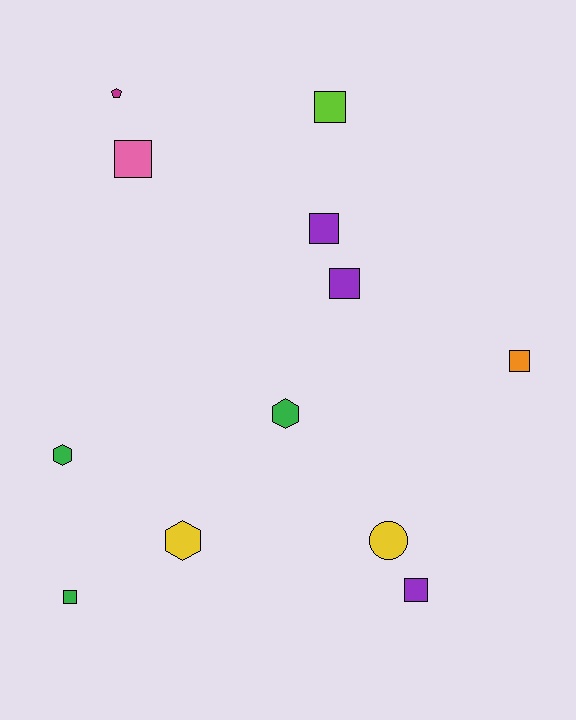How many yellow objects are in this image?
There are 2 yellow objects.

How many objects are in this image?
There are 12 objects.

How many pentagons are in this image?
There is 1 pentagon.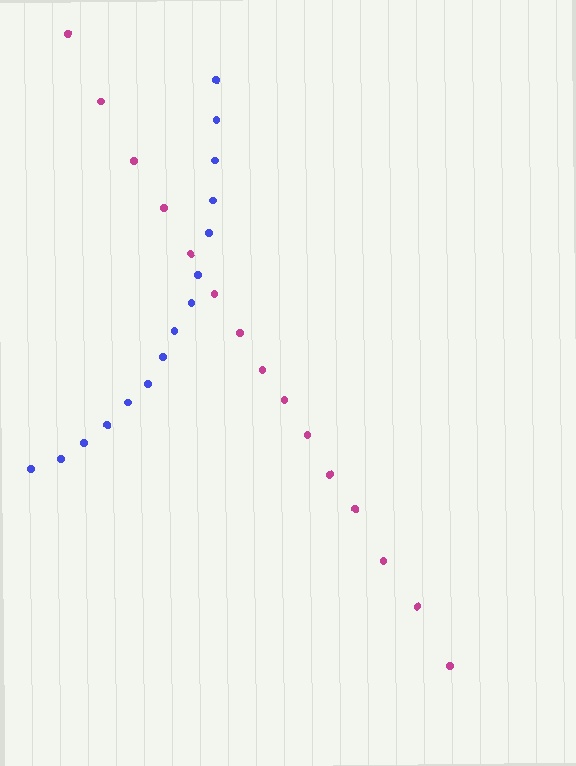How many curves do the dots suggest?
There are 2 distinct paths.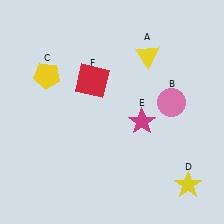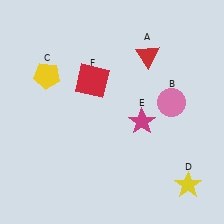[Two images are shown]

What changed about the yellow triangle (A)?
In Image 1, A is yellow. In Image 2, it changed to red.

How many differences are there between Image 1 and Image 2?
There is 1 difference between the two images.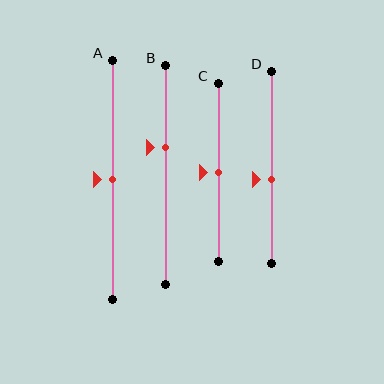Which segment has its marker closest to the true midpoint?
Segment A has its marker closest to the true midpoint.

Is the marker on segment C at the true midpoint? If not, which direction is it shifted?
Yes, the marker on segment C is at the true midpoint.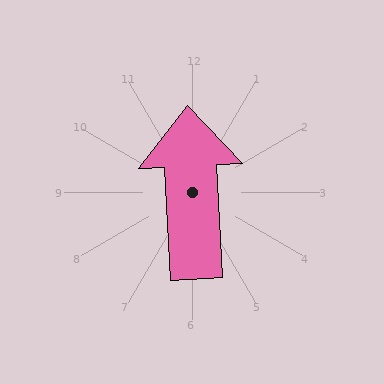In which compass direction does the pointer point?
North.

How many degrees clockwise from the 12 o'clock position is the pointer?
Approximately 357 degrees.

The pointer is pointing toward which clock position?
Roughly 12 o'clock.